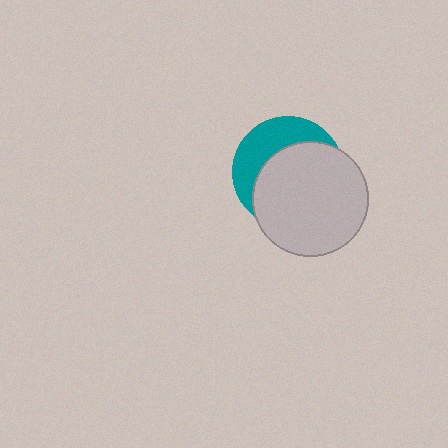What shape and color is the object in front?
The object in front is a light gray circle.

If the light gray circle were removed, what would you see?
You would see the complete teal circle.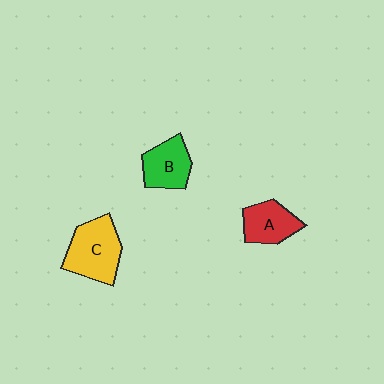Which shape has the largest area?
Shape C (yellow).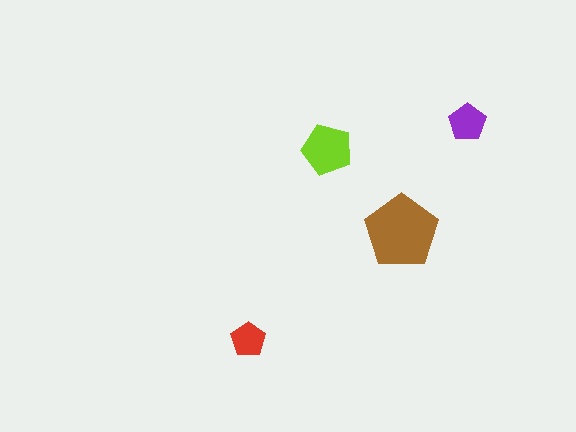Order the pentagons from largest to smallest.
the brown one, the lime one, the purple one, the red one.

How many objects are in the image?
There are 4 objects in the image.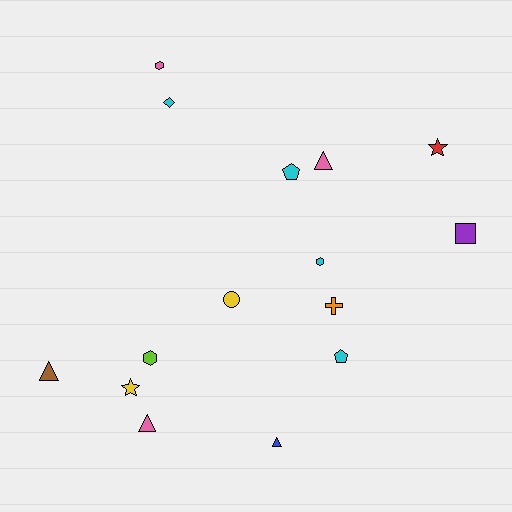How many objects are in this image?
There are 15 objects.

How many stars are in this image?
There are 2 stars.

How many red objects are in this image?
There is 1 red object.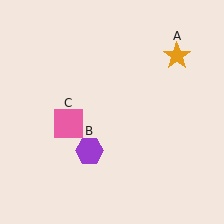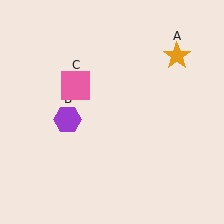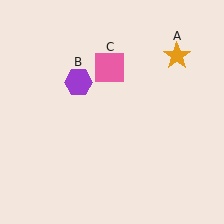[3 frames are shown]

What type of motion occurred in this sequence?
The purple hexagon (object B), pink square (object C) rotated clockwise around the center of the scene.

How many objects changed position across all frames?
2 objects changed position: purple hexagon (object B), pink square (object C).